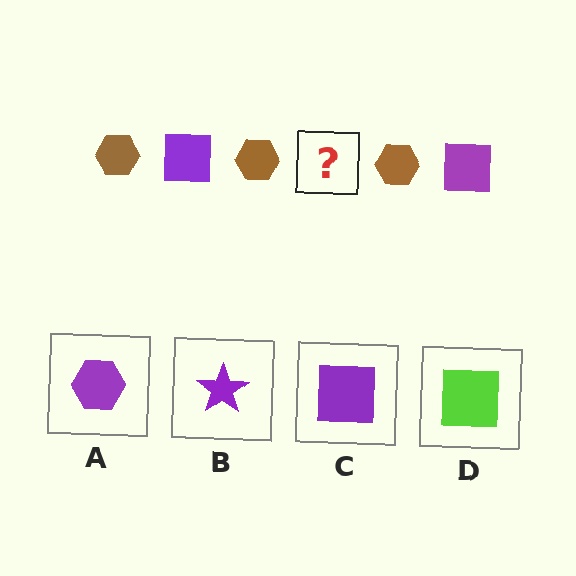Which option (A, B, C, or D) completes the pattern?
C.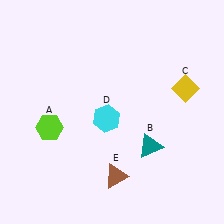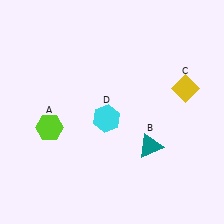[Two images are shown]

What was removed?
The brown triangle (E) was removed in Image 2.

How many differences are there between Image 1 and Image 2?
There is 1 difference between the two images.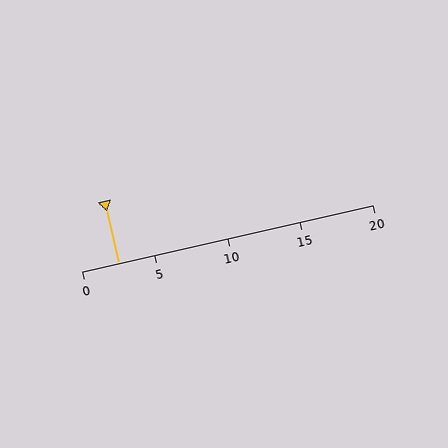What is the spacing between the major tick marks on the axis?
The major ticks are spaced 5 apart.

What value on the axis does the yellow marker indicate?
The marker indicates approximately 2.5.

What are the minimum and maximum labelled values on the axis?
The axis runs from 0 to 20.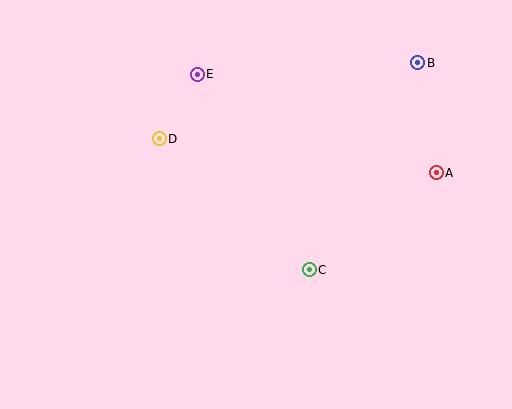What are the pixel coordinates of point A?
Point A is at (436, 173).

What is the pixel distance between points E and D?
The distance between E and D is 75 pixels.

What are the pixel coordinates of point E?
Point E is at (197, 74).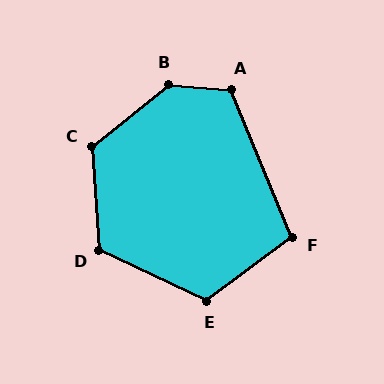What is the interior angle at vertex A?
Approximately 117 degrees (obtuse).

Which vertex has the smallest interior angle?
F, at approximately 104 degrees.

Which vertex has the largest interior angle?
B, at approximately 137 degrees.